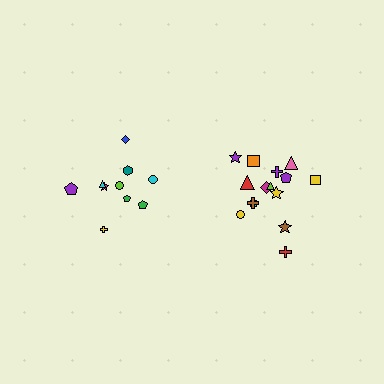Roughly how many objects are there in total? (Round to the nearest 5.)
Roughly 25 objects in total.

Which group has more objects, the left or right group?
The right group.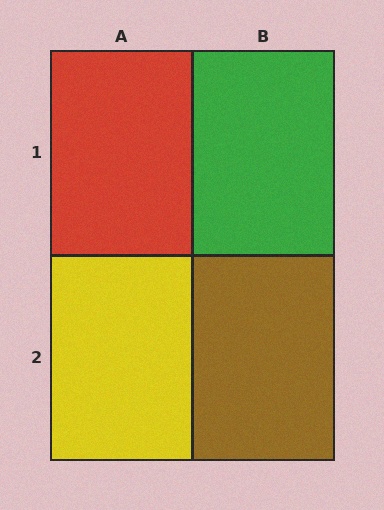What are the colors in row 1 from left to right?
Red, green.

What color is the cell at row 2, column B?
Brown.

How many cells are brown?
1 cell is brown.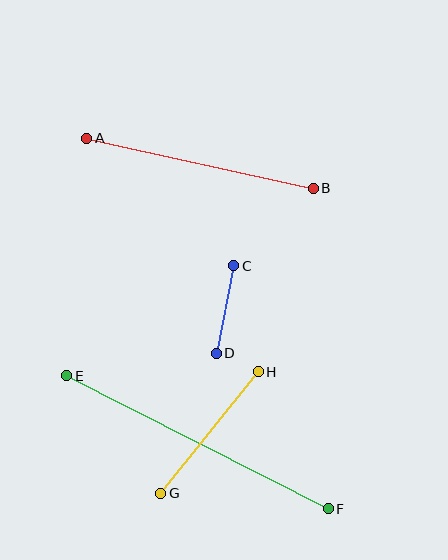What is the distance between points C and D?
The distance is approximately 89 pixels.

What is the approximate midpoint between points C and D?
The midpoint is at approximately (225, 309) pixels.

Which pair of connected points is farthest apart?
Points E and F are farthest apart.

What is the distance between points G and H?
The distance is approximately 156 pixels.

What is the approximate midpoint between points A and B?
The midpoint is at approximately (200, 163) pixels.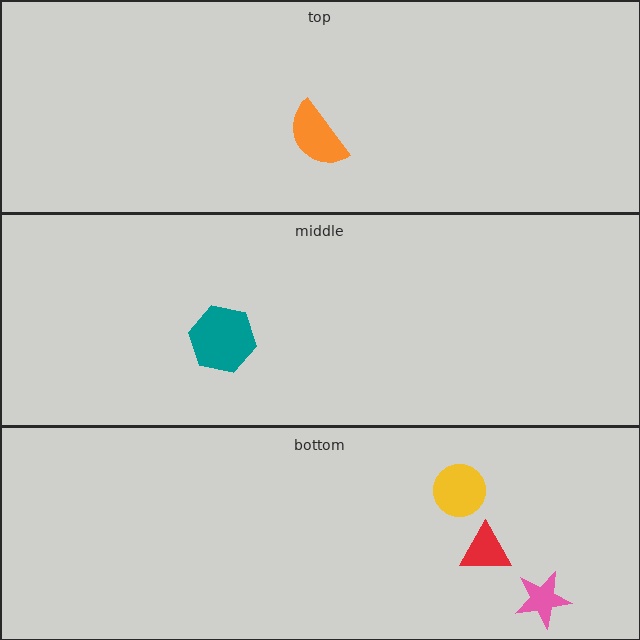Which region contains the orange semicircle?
The top region.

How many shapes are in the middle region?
1.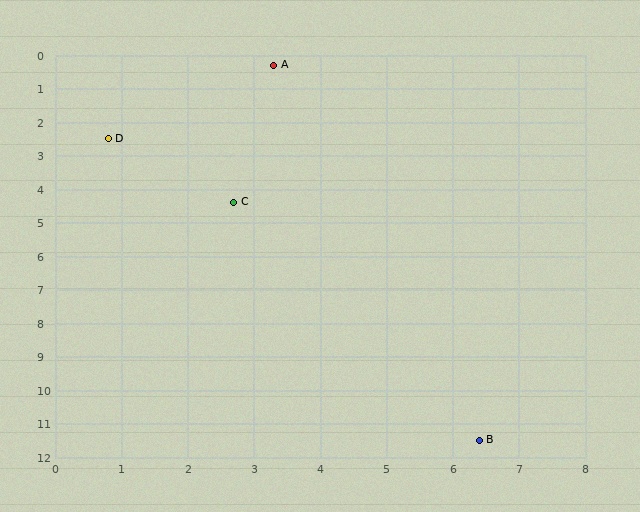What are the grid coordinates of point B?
Point B is at approximately (6.4, 11.5).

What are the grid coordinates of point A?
Point A is at approximately (3.3, 0.3).